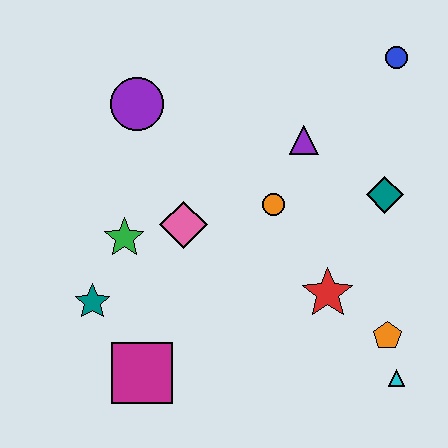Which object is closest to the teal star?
The green star is closest to the teal star.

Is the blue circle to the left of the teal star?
No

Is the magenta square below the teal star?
Yes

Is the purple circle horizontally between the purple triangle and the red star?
No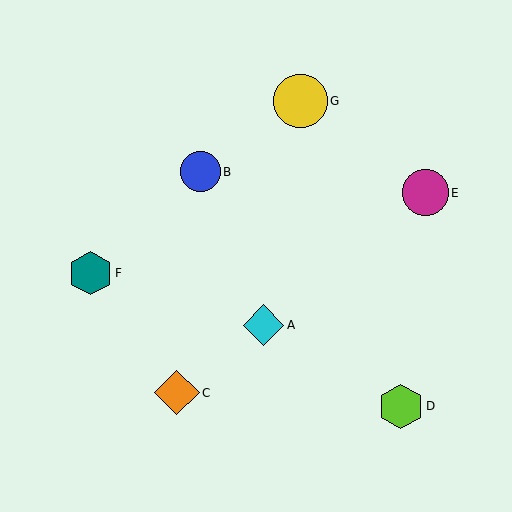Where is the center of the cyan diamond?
The center of the cyan diamond is at (263, 325).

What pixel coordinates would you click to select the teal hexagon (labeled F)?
Click at (91, 273) to select the teal hexagon F.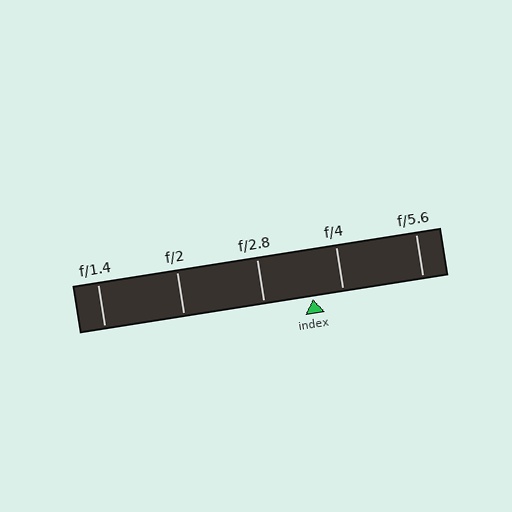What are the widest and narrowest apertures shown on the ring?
The widest aperture shown is f/1.4 and the narrowest is f/5.6.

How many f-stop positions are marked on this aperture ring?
There are 5 f-stop positions marked.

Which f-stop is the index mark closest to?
The index mark is closest to f/4.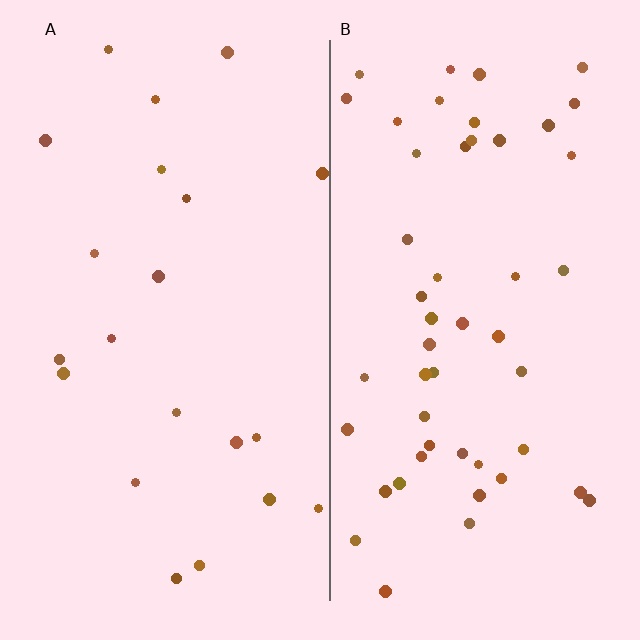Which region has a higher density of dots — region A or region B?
B (the right).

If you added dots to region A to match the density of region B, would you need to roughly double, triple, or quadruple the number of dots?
Approximately double.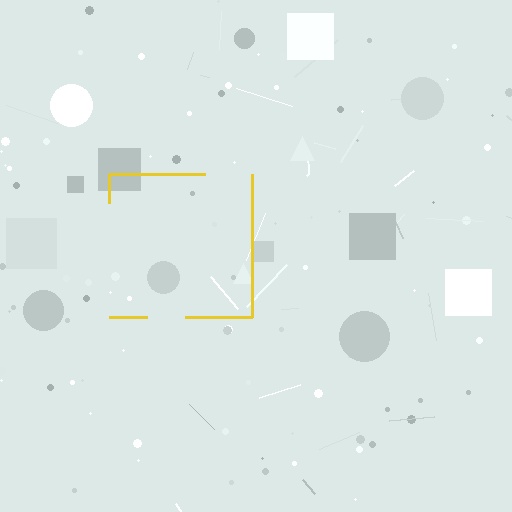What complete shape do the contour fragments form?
The contour fragments form a square.